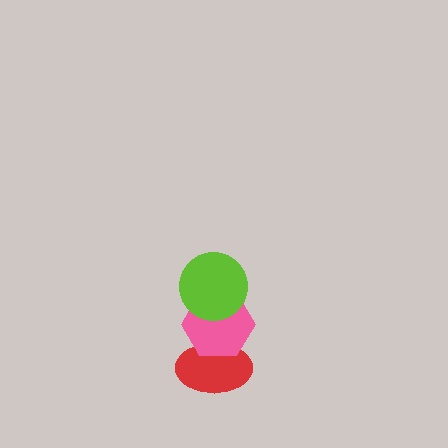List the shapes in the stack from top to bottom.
From top to bottom: the lime circle, the pink hexagon, the red ellipse.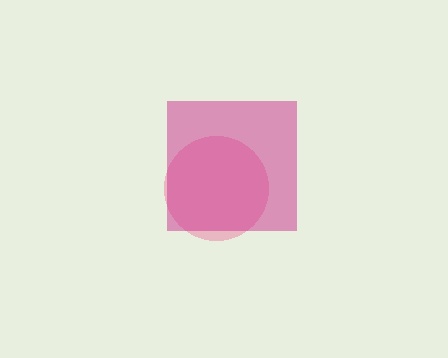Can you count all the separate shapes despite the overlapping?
Yes, there are 2 separate shapes.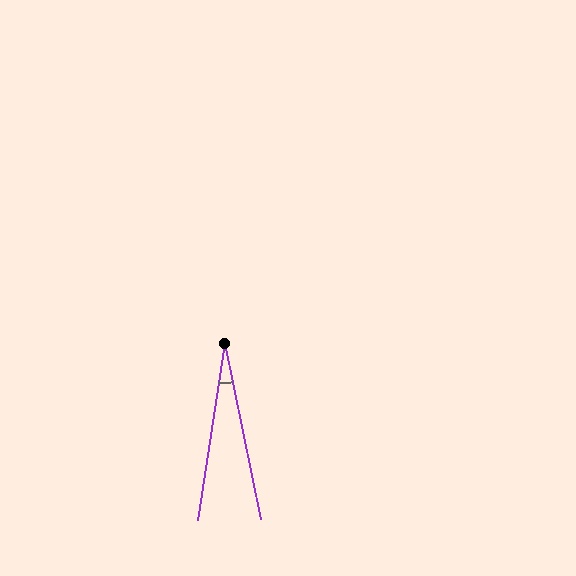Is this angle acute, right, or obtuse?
It is acute.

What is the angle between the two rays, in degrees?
Approximately 20 degrees.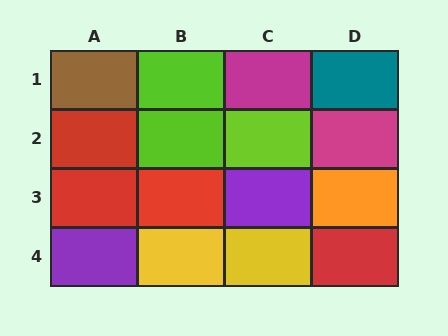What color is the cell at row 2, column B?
Lime.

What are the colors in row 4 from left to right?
Purple, yellow, yellow, red.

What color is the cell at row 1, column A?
Brown.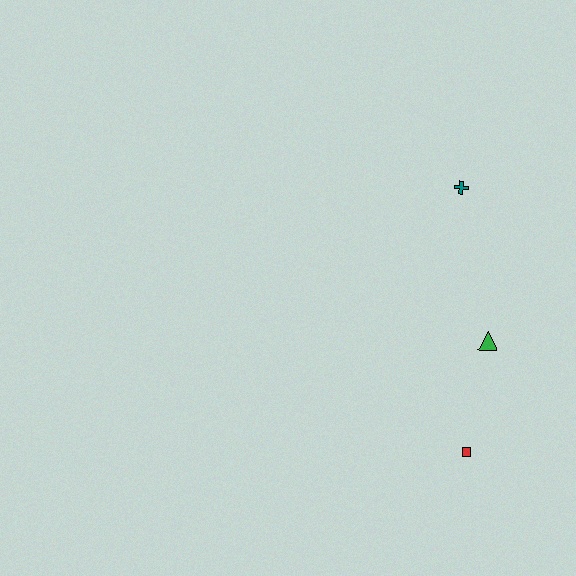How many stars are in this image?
There are no stars.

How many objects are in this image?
There are 3 objects.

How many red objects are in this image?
There is 1 red object.